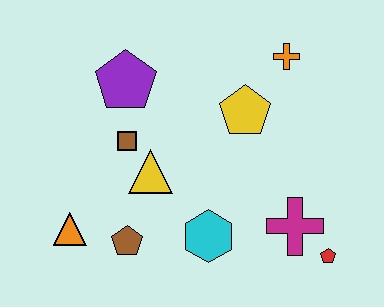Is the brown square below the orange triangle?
No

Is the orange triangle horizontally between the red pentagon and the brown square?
No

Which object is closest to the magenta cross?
The red pentagon is closest to the magenta cross.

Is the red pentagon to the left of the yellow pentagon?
No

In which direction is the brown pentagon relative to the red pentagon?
The brown pentagon is to the left of the red pentagon.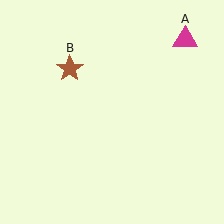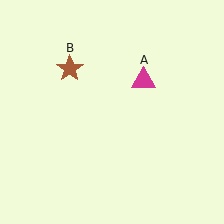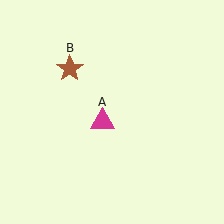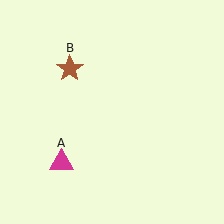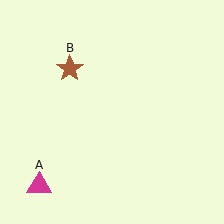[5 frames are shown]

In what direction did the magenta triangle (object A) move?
The magenta triangle (object A) moved down and to the left.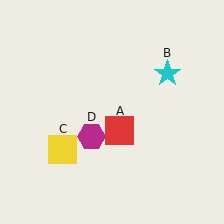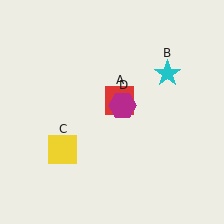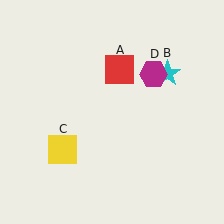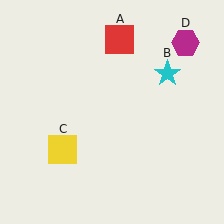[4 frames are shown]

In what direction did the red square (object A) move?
The red square (object A) moved up.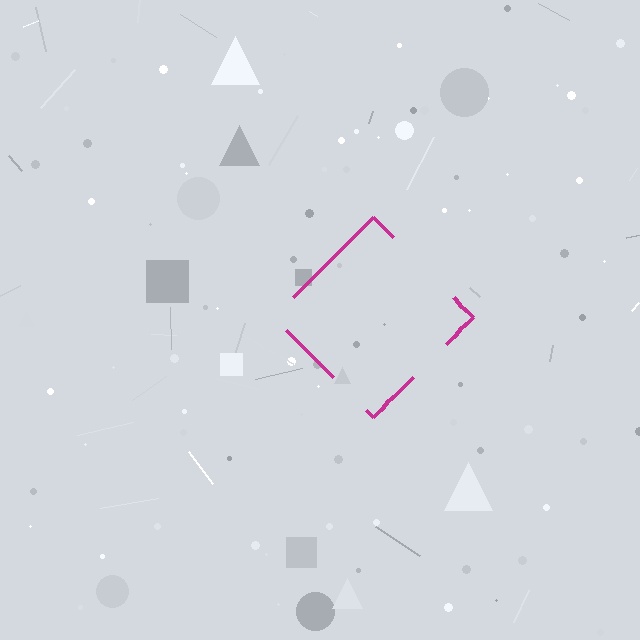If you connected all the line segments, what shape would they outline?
They would outline a diamond.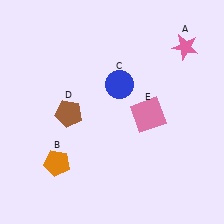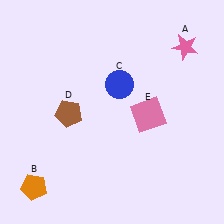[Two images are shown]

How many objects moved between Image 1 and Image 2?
1 object moved between the two images.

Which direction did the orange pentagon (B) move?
The orange pentagon (B) moved down.